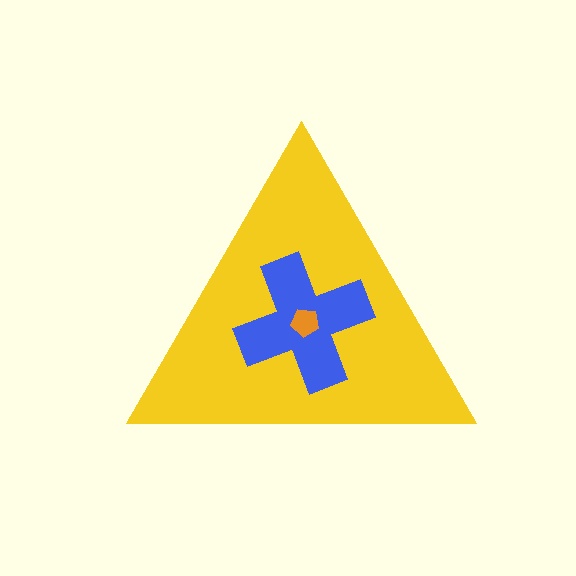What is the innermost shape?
The orange pentagon.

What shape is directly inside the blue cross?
The orange pentagon.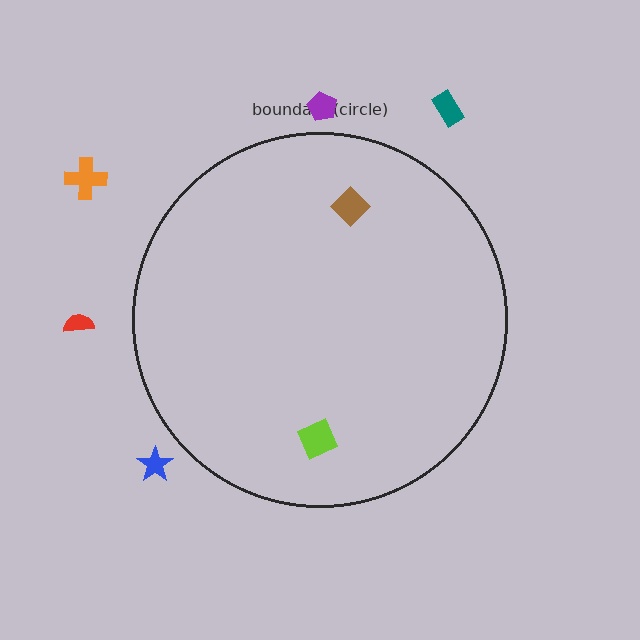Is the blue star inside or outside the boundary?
Outside.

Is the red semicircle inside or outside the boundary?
Outside.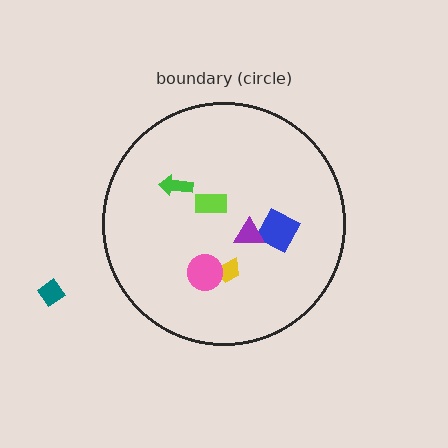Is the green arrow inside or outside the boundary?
Inside.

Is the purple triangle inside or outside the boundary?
Inside.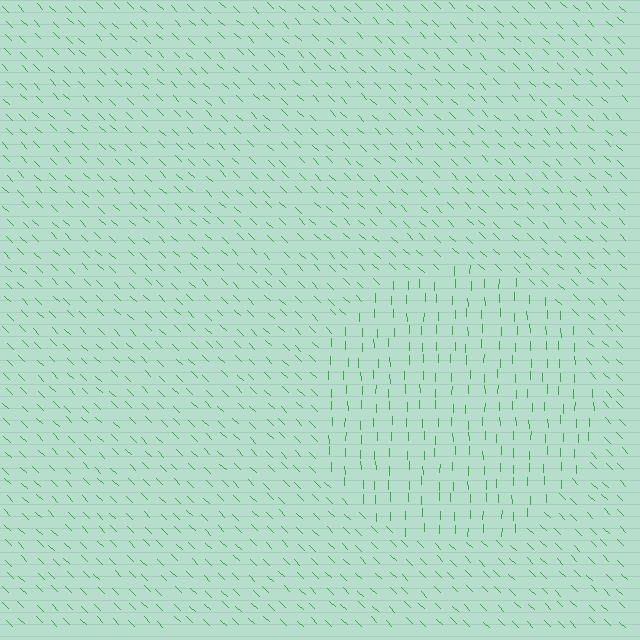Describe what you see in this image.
The image is filled with small green line segments. A circle region in the image has lines oriented differently from the surrounding lines, creating a visible texture boundary.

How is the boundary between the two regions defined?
The boundary is defined purely by a change in line orientation (approximately 45 degrees difference). All lines are the same color and thickness.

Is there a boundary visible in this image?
Yes, there is a texture boundary formed by a change in line orientation.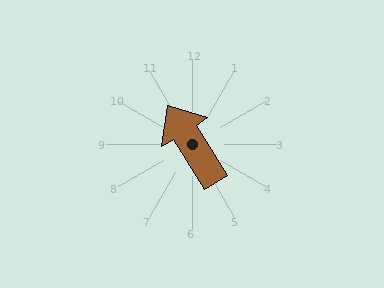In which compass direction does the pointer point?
Northwest.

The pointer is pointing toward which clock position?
Roughly 11 o'clock.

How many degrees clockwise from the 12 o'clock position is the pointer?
Approximately 328 degrees.